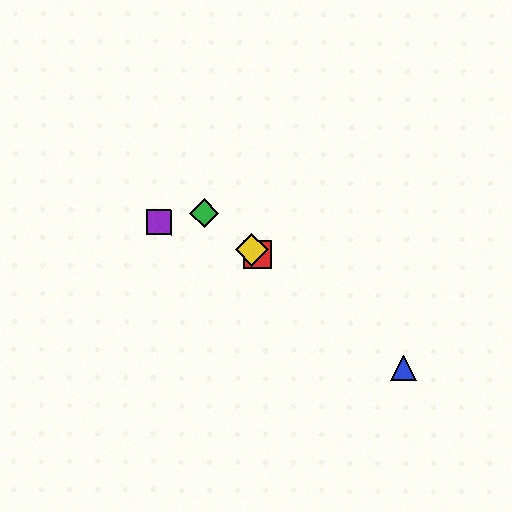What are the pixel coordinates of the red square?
The red square is at (257, 254).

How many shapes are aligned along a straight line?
4 shapes (the red square, the blue triangle, the green diamond, the yellow diamond) are aligned along a straight line.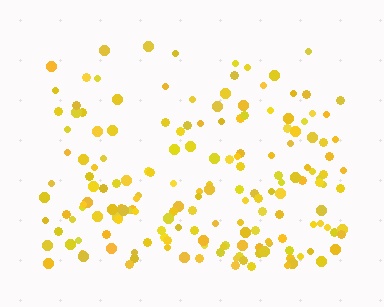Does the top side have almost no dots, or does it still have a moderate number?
Still a moderate number, just noticeably fewer than the bottom.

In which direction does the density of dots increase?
From top to bottom, with the bottom side densest.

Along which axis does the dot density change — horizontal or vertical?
Vertical.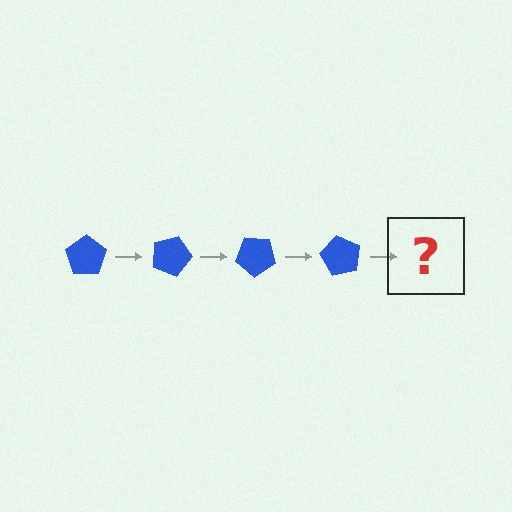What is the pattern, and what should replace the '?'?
The pattern is that the pentagon rotates 20 degrees each step. The '?' should be a blue pentagon rotated 80 degrees.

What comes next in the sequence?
The next element should be a blue pentagon rotated 80 degrees.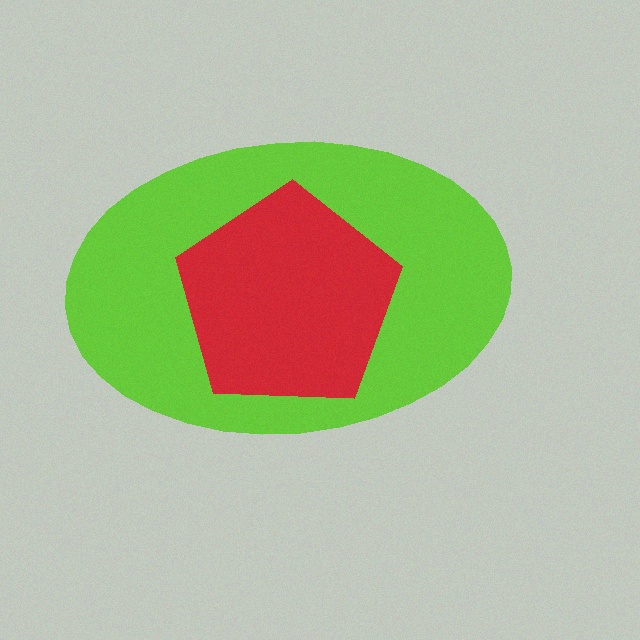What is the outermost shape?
The lime ellipse.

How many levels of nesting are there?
2.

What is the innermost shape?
The red pentagon.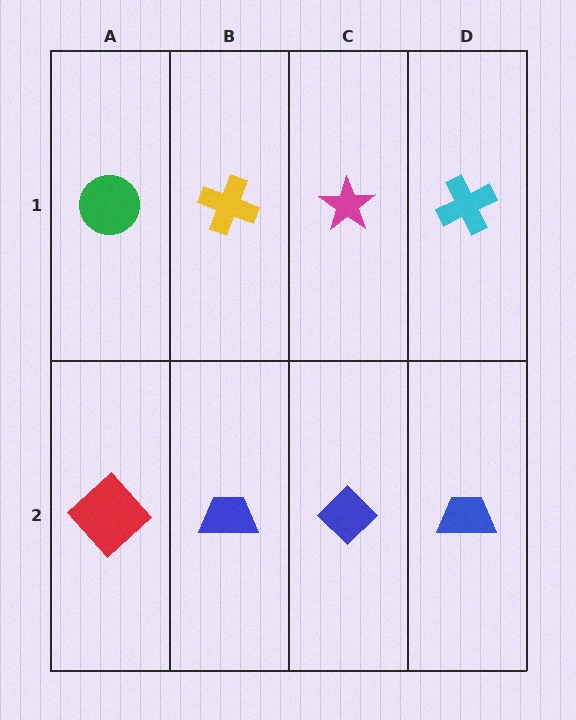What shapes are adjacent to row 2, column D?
A cyan cross (row 1, column D), a blue diamond (row 2, column C).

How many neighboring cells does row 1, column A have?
2.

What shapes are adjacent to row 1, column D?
A blue trapezoid (row 2, column D), a magenta star (row 1, column C).